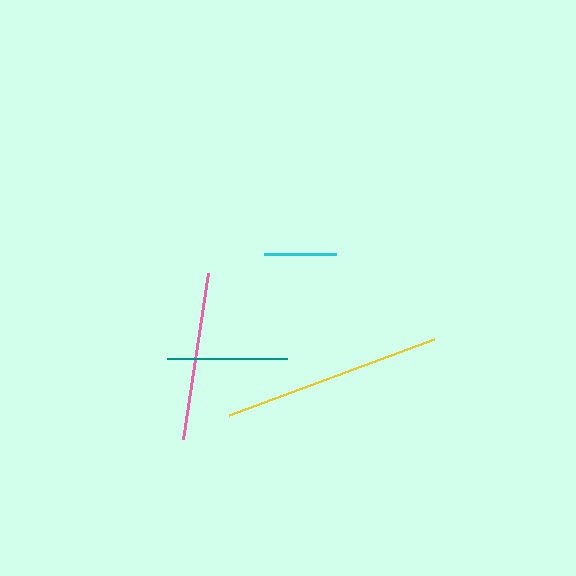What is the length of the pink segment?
The pink segment is approximately 168 pixels long.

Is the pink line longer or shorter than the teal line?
The pink line is longer than the teal line.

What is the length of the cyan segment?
The cyan segment is approximately 72 pixels long.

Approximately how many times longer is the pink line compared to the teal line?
The pink line is approximately 1.4 times the length of the teal line.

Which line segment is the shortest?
The cyan line is the shortest at approximately 72 pixels.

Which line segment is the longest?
The yellow line is the longest at approximately 218 pixels.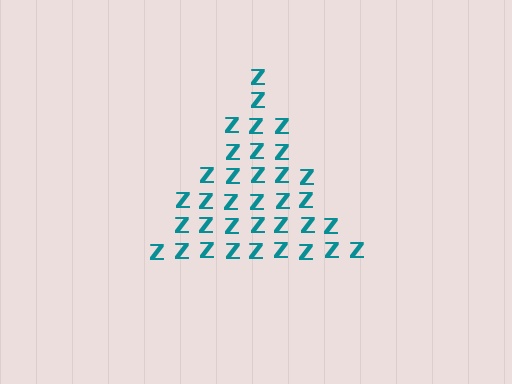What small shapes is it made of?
It is made of small letter Z's.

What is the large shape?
The large shape is a triangle.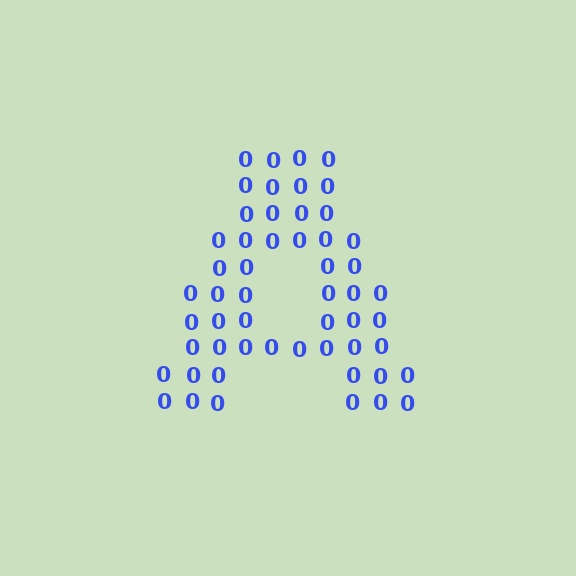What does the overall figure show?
The overall figure shows the letter A.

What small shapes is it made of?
It is made of small digit 0's.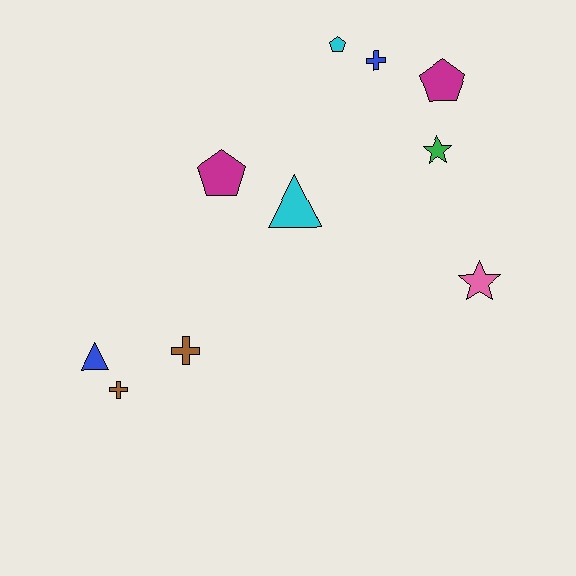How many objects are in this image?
There are 10 objects.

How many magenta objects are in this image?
There are 2 magenta objects.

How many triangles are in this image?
There are 2 triangles.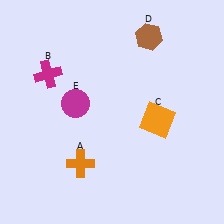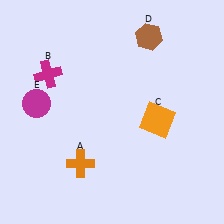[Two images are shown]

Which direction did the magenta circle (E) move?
The magenta circle (E) moved left.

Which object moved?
The magenta circle (E) moved left.